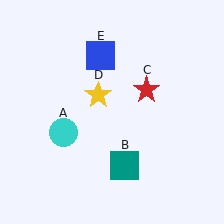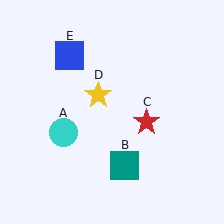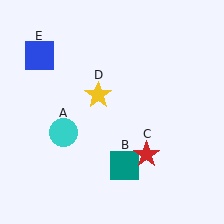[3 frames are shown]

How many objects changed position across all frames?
2 objects changed position: red star (object C), blue square (object E).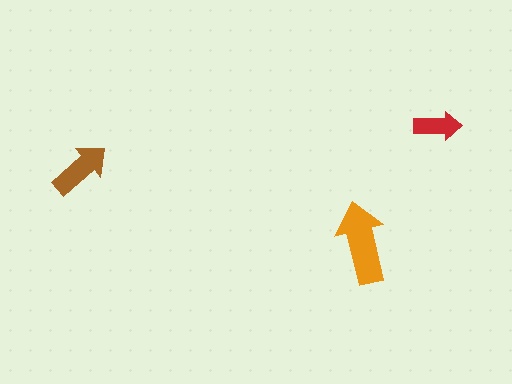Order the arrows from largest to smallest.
the orange one, the brown one, the red one.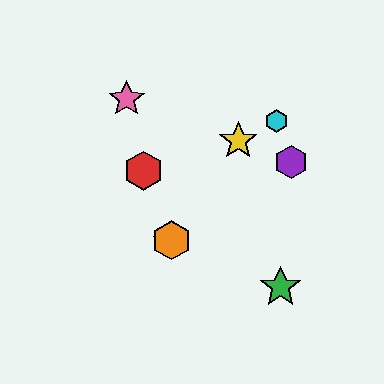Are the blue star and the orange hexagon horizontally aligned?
Yes, both are at y≈240.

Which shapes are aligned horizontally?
The blue star, the orange hexagon are aligned horizontally.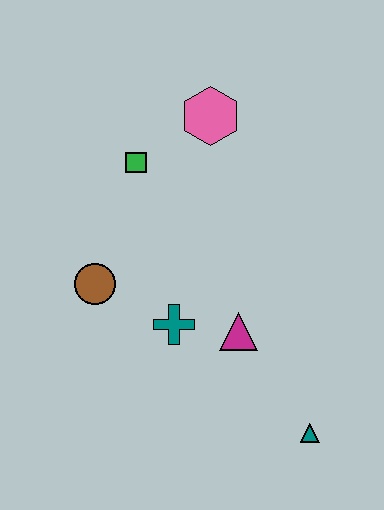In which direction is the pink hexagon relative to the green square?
The pink hexagon is to the right of the green square.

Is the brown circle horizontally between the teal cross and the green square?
No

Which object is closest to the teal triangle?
The magenta triangle is closest to the teal triangle.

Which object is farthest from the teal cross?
The pink hexagon is farthest from the teal cross.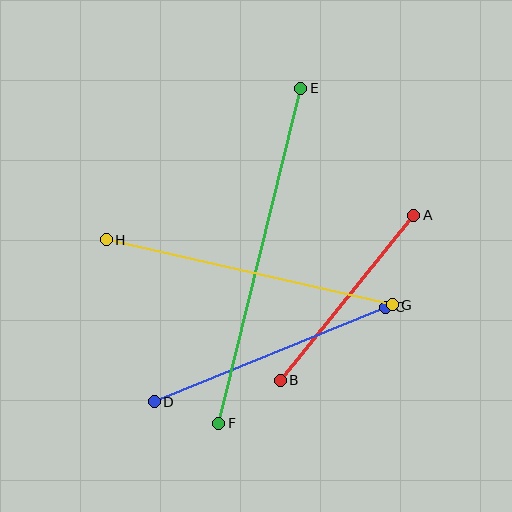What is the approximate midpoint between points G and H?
The midpoint is at approximately (249, 272) pixels.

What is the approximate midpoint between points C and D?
The midpoint is at approximately (270, 354) pixels.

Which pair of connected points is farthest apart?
Points E and F are farthest apart.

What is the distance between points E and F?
The distance is approximately 345 pixels.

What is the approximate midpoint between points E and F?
The midpoint is at approximately (260, 256) pixels.